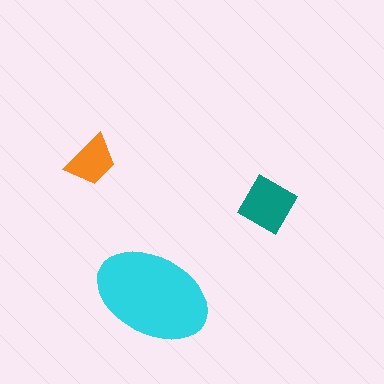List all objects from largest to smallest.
The cyan ellipse, the teal diamond, the orange trapezoid.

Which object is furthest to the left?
The orange trapezoid is leftmost.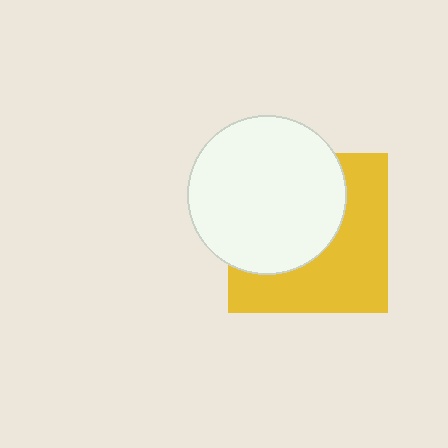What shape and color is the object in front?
The object in front is a white circle.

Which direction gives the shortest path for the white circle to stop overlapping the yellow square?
Moving toward the upper-left gives the shortest separation.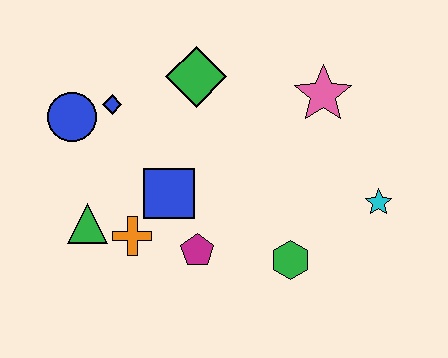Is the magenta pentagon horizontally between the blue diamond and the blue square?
No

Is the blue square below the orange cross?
No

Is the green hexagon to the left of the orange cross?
No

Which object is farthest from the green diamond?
The cyan star is farthest from the green diamond.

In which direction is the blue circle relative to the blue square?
The blue circle is to the left of the blue square.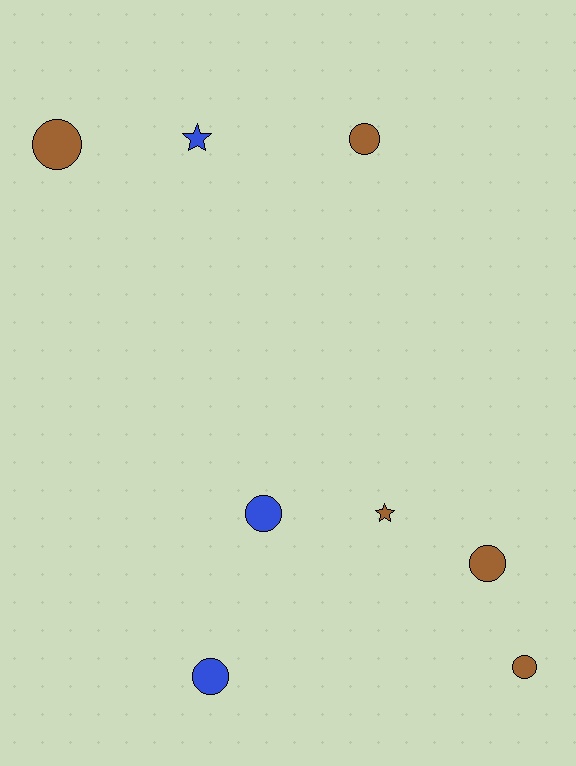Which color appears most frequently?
Brown, with 5 objects.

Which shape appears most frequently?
Circle, with 6 objects.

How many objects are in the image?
There are 8 objects.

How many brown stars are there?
There is 1 brown star.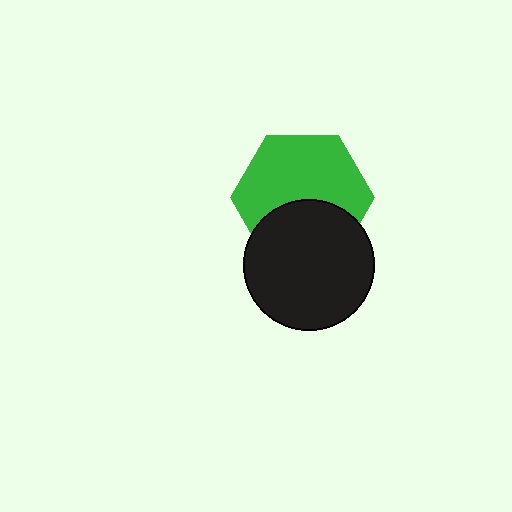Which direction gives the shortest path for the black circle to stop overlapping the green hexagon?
Moving down gives the shortest separation.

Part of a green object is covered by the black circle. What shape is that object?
It is a hexagon.